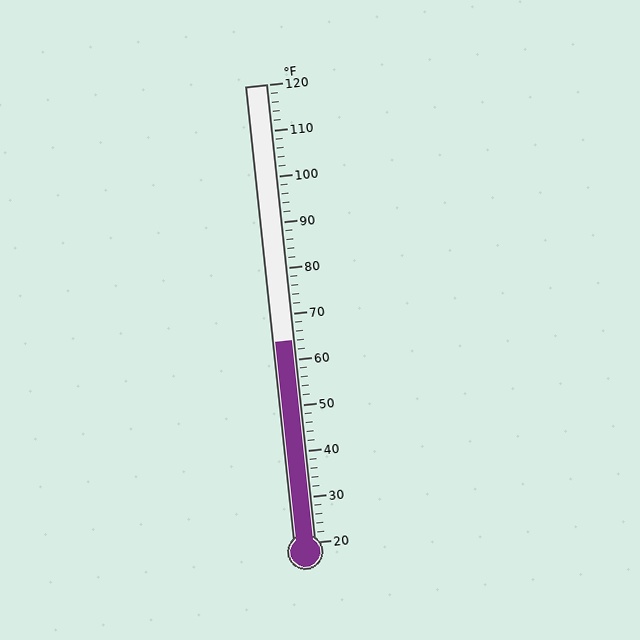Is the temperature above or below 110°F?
The temperature is below 110°F.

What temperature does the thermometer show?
The thermometer shows approximately 64°F.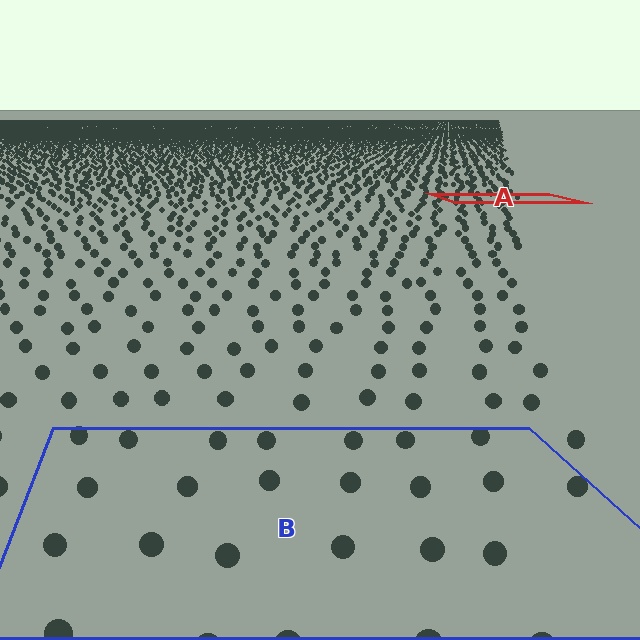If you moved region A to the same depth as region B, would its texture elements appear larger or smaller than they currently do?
They would appear larger. At a closer depth, the same texture elements are projected at a bigger on-screen size.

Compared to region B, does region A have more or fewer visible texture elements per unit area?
Region A has more texture elements per unit area — they are packed more densely because it is farther away.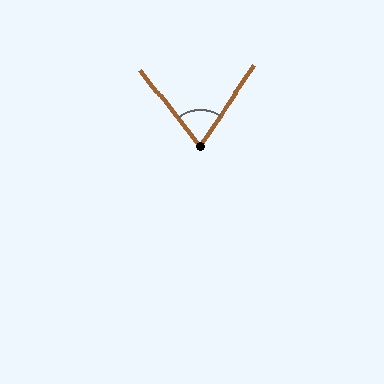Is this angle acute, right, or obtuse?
It is acute.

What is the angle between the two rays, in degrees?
Approximately 72 degrees.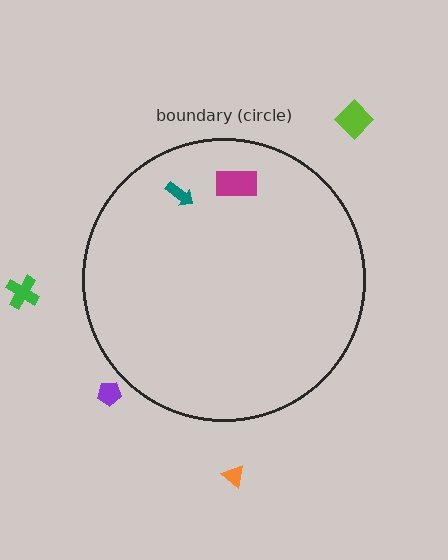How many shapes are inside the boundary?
2 inside, 4 outside.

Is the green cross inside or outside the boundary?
Outside.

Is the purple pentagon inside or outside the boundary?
Outside.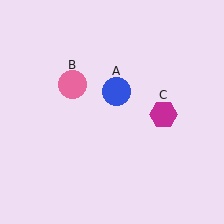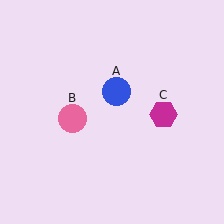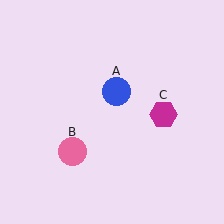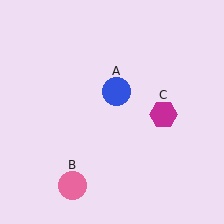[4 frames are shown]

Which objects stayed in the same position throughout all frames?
Blue circle (object A) and magenta hexagon (object C) remained stationary.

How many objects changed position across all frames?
1 object changed position: pink circle (object B).